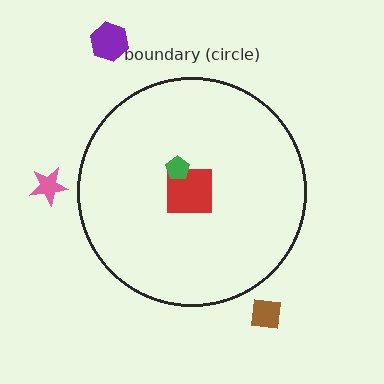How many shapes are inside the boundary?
2 inside, 3 outside.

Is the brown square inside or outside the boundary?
Outside.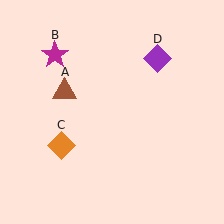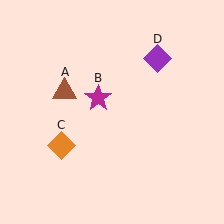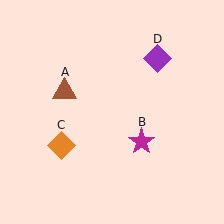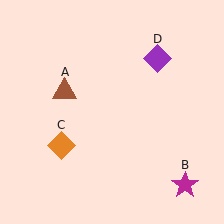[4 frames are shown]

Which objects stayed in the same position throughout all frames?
Brown triangle (object A) and orange diamond (object C) and purple diamond (object D) remained stationary.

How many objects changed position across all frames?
1 object changed position: magenta star (object B).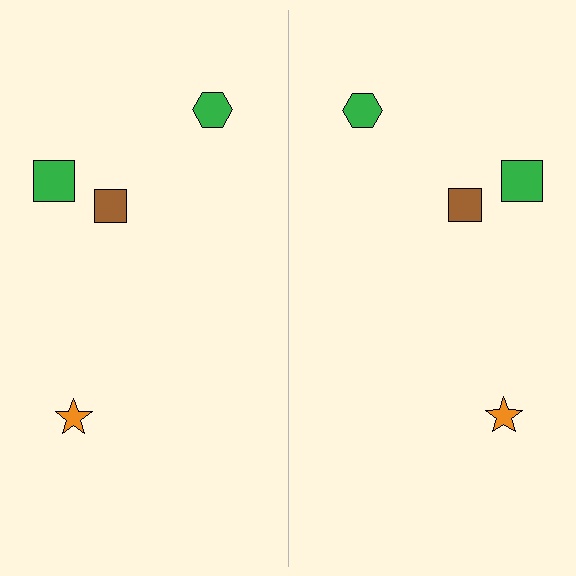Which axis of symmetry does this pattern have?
The pattern has a vertical axis of symmetry running through the center of the image.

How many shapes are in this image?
There are 8 shapes in this image.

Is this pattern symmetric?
Yes, this pattern has bilateral (reflection) symmetry.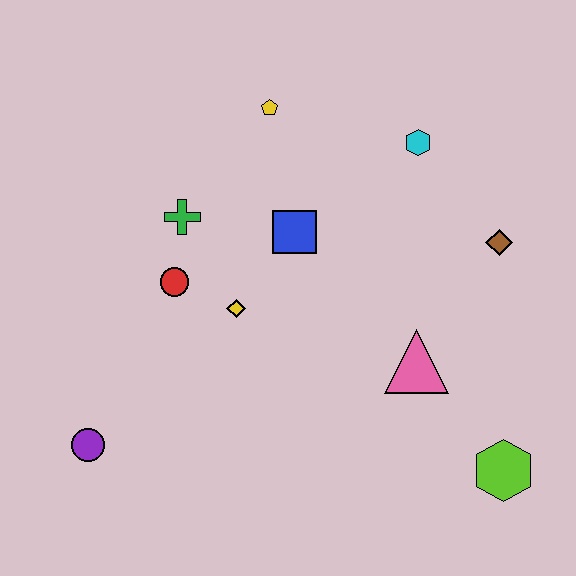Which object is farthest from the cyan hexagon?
The purple circle is farthest from the cyan hexagon.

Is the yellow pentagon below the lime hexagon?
No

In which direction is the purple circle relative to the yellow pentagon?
The purple circle is below the yellow pentagon.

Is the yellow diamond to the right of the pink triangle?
No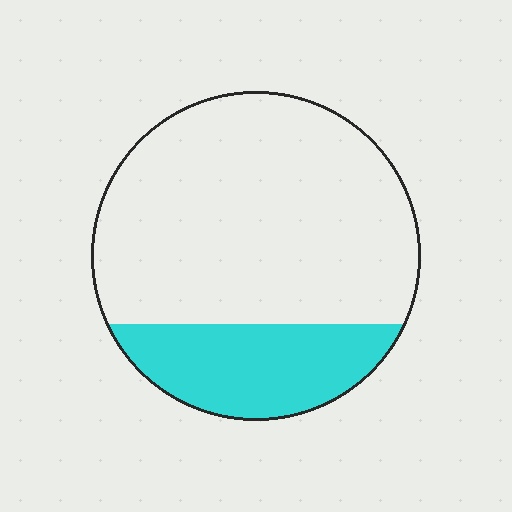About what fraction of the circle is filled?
About one quarter (1/4).